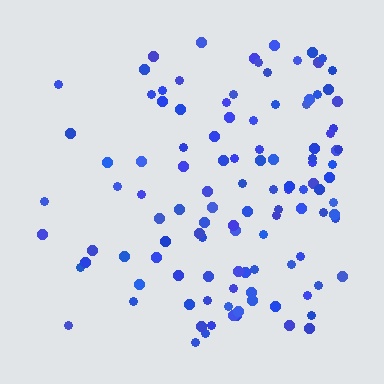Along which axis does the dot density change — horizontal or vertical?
Horizontal.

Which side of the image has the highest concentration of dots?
The right.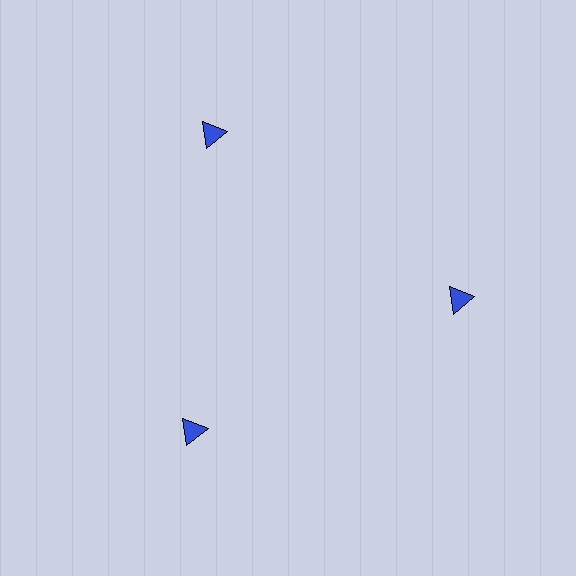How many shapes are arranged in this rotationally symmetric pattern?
There are 3 shapes, arranged in 3 groups of 1.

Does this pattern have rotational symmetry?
Yes, this pattern has 3-fold rotational symmetry. It looks the same after rotating 120 degrees around the center.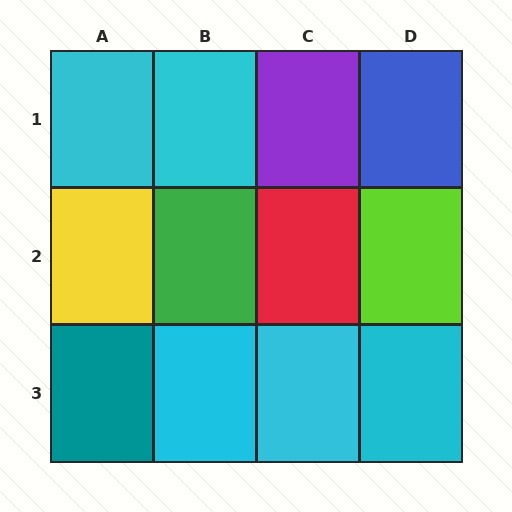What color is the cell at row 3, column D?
Cyan.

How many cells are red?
1 cell is red.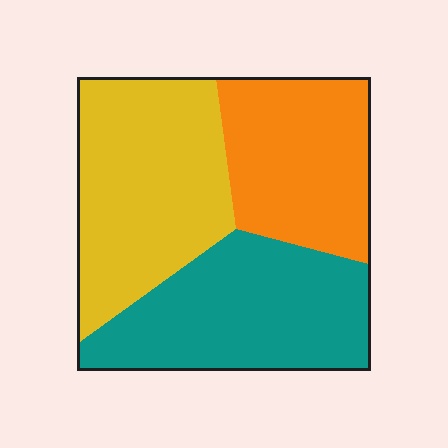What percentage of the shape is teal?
Teal takes up about one third (1/3) of the shape.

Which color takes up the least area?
Orange, at roughly 30%.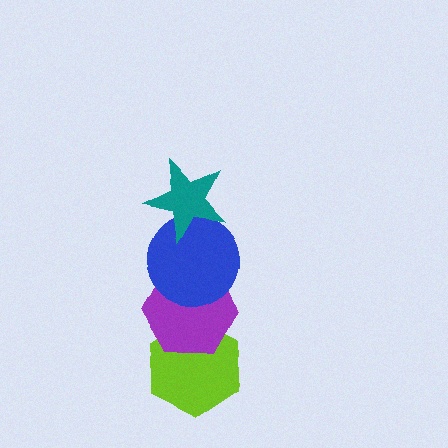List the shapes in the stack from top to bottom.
From top to bottom: the teal star, the blue circle, the purple hexagon, the lime hexagon.